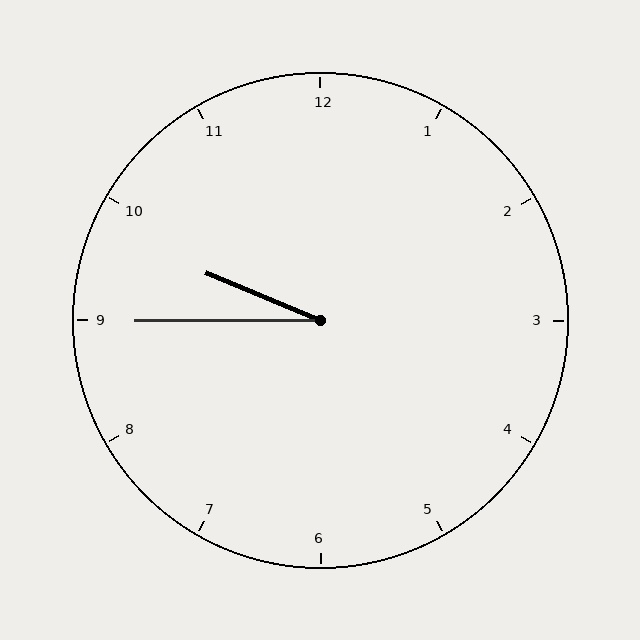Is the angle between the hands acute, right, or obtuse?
It is acute.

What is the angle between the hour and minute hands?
Approximately 22 degrees.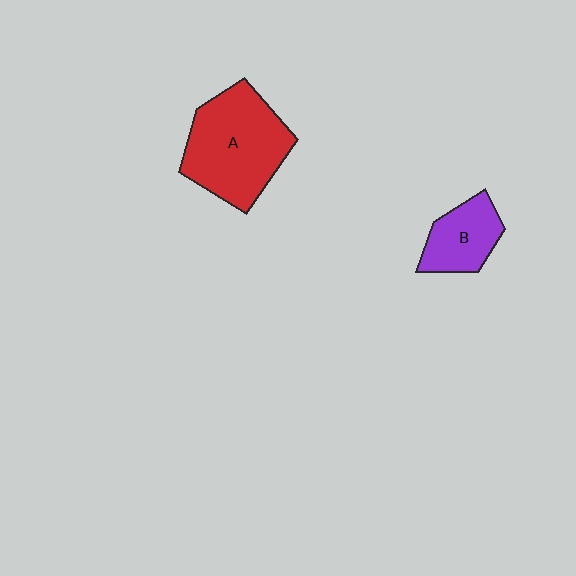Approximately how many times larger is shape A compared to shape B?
Approximately 2.1 times.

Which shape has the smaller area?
Shape B (purple).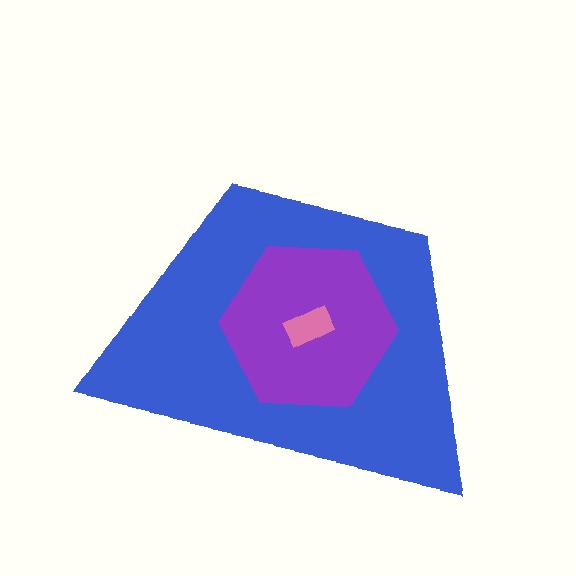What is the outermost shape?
The blue trapezoid.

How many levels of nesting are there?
3.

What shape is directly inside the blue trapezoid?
The purple hexagon.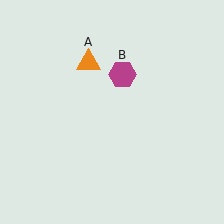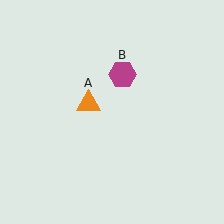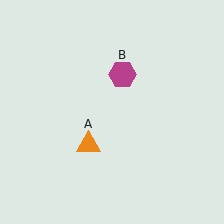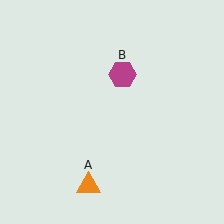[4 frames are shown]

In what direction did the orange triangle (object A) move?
The orange triangle (object A) moved down.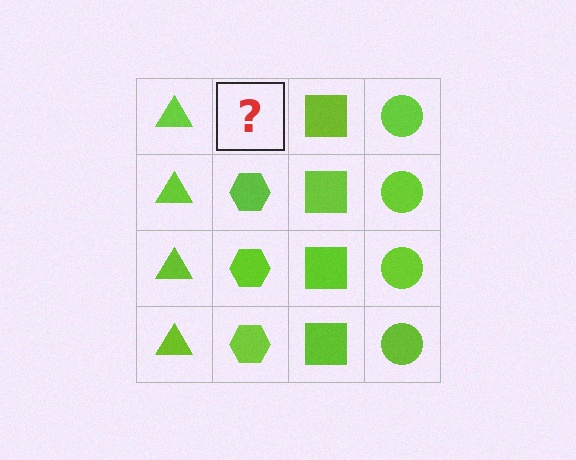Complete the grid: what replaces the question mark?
The question mark should be replaced with a lime hexagon.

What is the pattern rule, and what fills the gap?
The rule is that each column has a consistent shape. The gap should be filled with a lime hexagon.